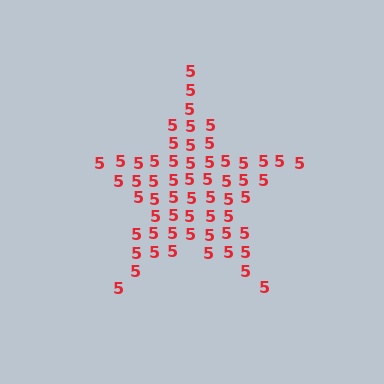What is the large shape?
The large shape is a star.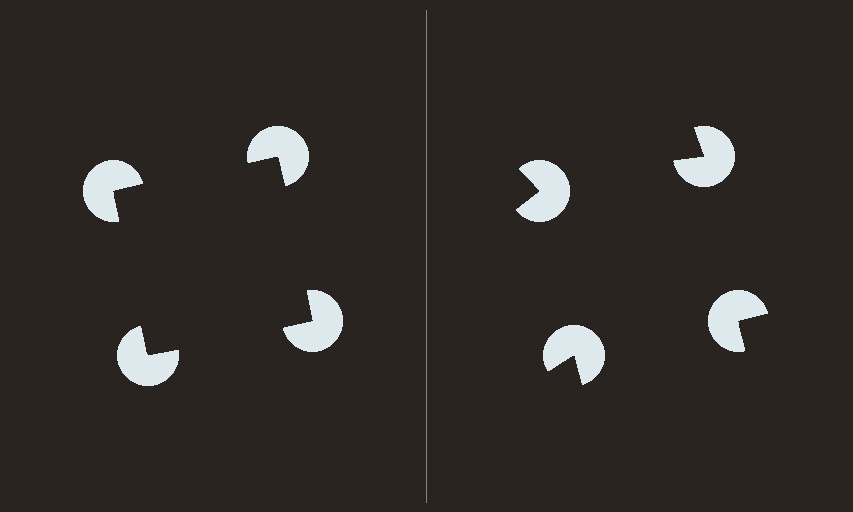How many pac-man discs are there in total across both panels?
8 — 4 on each side.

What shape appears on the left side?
An illusory square.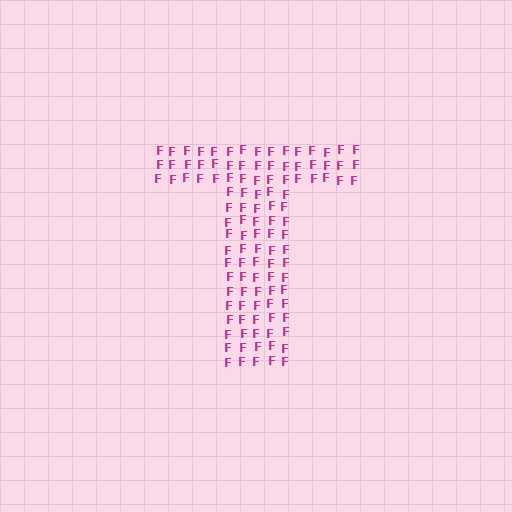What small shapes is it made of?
It is made of small letter F's.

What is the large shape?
The large shape is the letter T.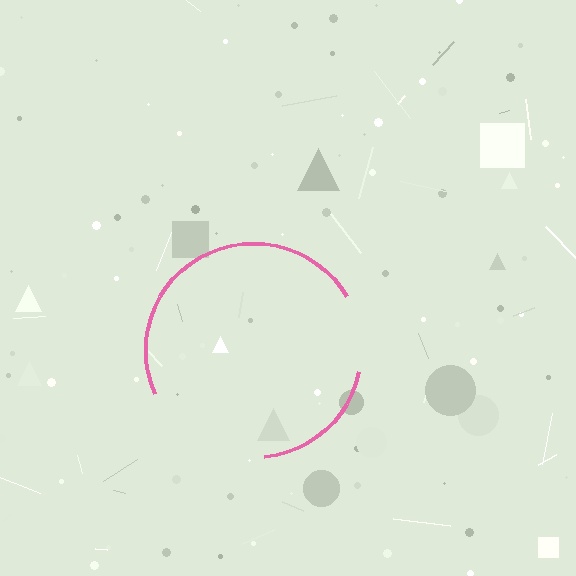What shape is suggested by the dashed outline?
The dashed outline suggests a circle.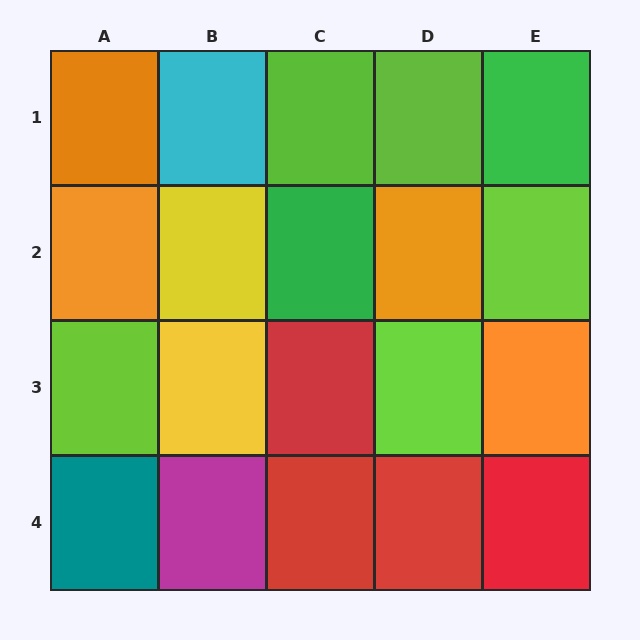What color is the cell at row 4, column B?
Magenta.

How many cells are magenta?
1 cell is magenta.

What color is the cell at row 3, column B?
Yellow.